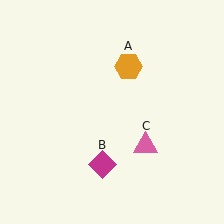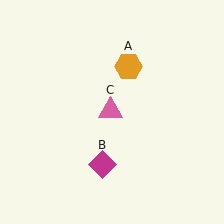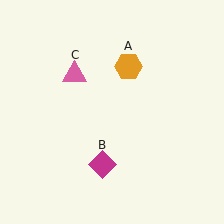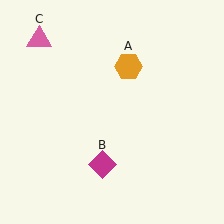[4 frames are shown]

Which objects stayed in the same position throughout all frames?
Orange hexagon (object A) and magenta diamond (object B) remained stationary.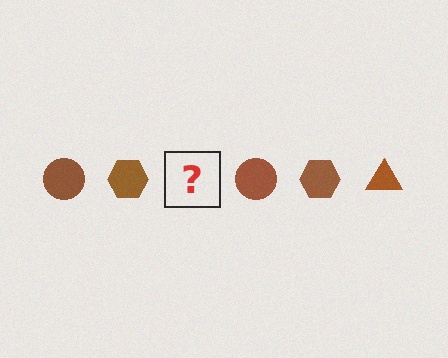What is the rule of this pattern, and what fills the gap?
The rule is that the pattern cycles through circle, hexagon, triangle shapes in brown. The gap should be filled with a brown triangle.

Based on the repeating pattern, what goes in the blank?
The blank should be a brown triangle.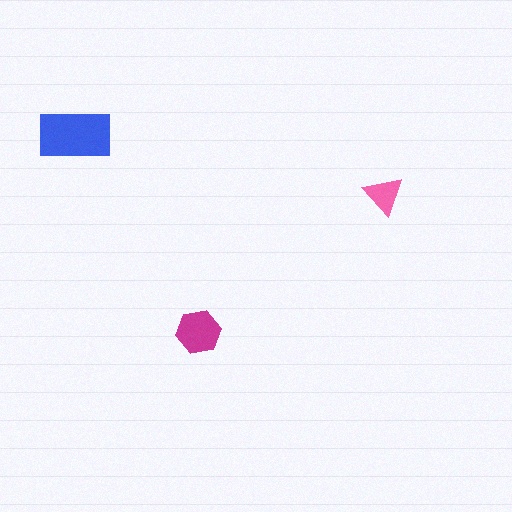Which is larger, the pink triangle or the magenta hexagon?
The magenta hexagon.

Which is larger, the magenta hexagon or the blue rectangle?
The blue rectangle.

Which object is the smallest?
The pink triangle.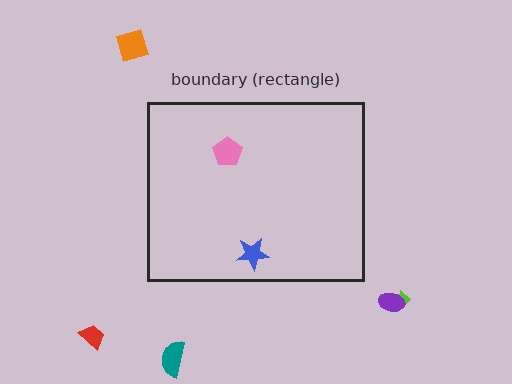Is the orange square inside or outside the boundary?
Outside.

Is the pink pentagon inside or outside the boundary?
Inside.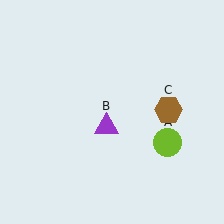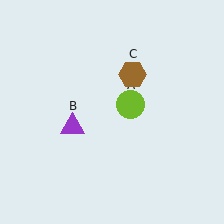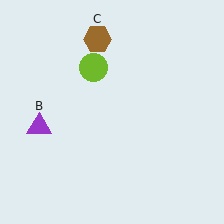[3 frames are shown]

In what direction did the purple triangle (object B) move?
The purple triangle (object B) moved left.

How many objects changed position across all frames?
3 objects changed position: lime circle (object A), purple triangle (object B), brown hexagon (object C).